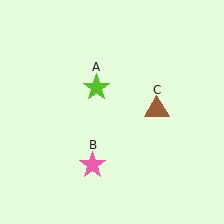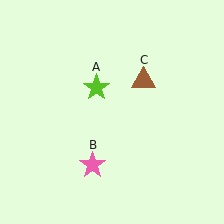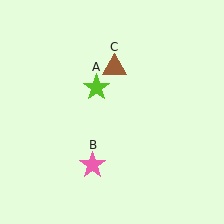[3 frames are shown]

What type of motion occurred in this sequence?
The brown triangle (object C) rotated counterclockwise around the center of the scene.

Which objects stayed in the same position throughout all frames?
Lime star (object A) and pink star (object B) remained stationary.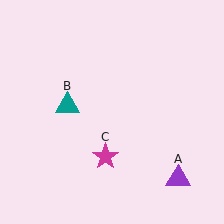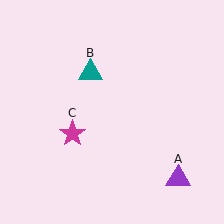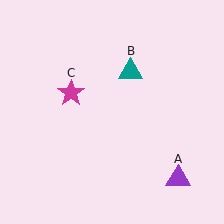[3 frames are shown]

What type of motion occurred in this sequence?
The teal triangle (object B), magenta star (object C) rotated clockwise around the center of the scene.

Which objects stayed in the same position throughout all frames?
Purple triangle (object A) remained stationary.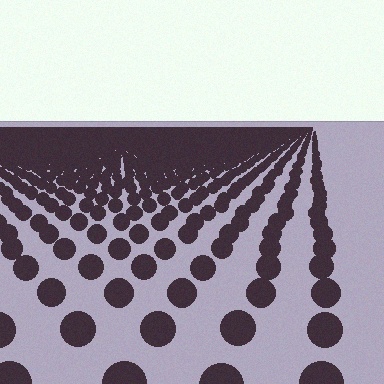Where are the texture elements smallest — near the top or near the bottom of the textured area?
Near the top.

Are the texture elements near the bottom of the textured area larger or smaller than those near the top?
Larger. Near the bottom, elements are closer to the viewer and appear at a bigger on-screen size.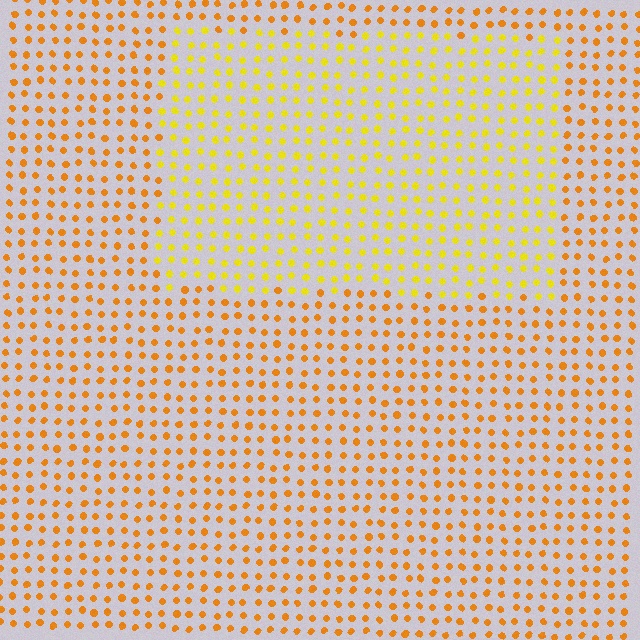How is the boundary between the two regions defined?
The boundary is defined purely by a slight shift in hue (about 27 degrees). Spacing, size, and orientation are identical on both sides.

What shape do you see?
I see a rectangle.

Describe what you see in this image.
The image is filled with small orange elements in a uniform arrangement. A rectangle-shaped region is visible where the elements are tinted to a slightly different hue, forming a subtle color boundary.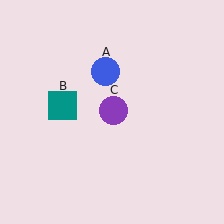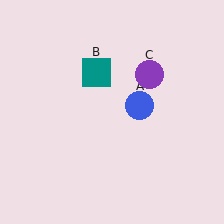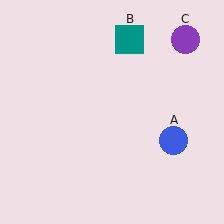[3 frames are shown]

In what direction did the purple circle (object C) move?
The purple circle (object C) moved up and to the right.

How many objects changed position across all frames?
3 objects changed position: blue circle (object A), teal square (object B), purple circle (object C).